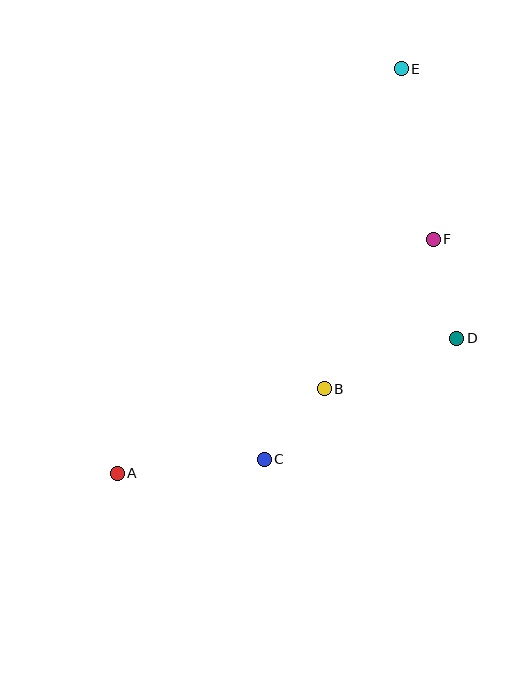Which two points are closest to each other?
Points B and C are closest to each other.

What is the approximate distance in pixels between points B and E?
The distance between B and E is approximately 329 pixels.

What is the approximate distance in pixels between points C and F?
The distance between C and F is approximately 277 pixels.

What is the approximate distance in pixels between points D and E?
The distance between D and E is approximately 275 pixels.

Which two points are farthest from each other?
Points A and E are farthest from each other.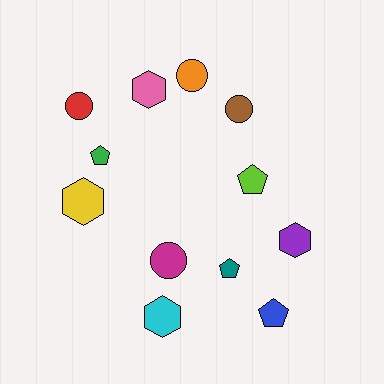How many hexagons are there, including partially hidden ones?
There are 4 hexagons.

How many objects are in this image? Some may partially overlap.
There are 12 objects.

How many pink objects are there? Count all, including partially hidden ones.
There is 1 pink object.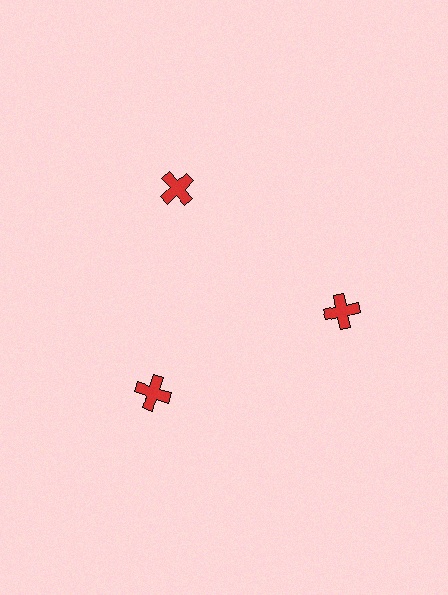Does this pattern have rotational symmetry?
Yes, this pattern has 3-fold rotational symmetry. It looks the same after rotating 120 degrees around the center.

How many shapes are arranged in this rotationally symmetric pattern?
There are 3 shapes, arranged in 3 groups of 1.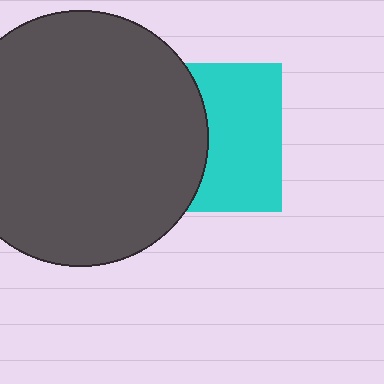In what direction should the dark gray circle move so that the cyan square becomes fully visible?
The dark gray circle should move left. That is the shortest direction to clear the overlap and leave the cyan square fully visible.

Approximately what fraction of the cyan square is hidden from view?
Roughly 47% of the cyan square is hidden behind the dark gray circle.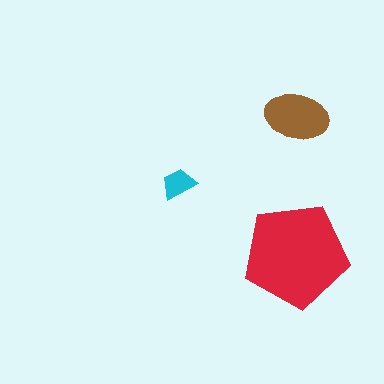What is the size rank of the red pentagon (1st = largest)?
1st.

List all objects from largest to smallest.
The red pentagon, the brown ellipse, the cyan trapezoid.